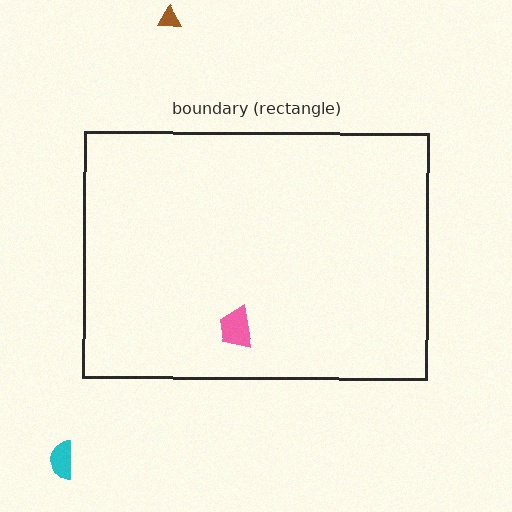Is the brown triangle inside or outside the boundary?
Outside.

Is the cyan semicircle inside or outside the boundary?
Outside.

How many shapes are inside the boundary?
1 inside, 2 outside.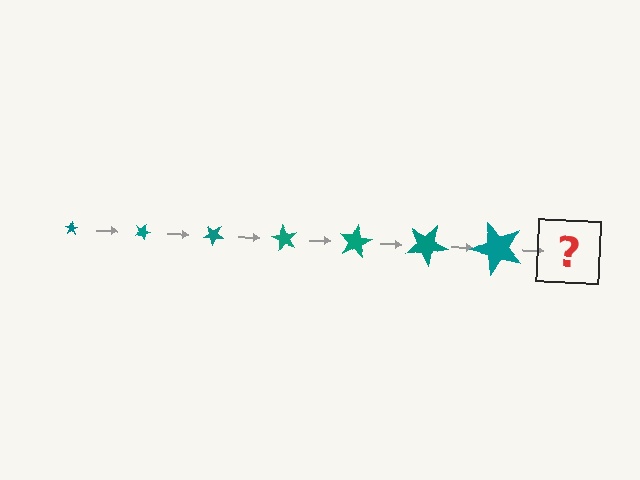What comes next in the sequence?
The next element should be a star, larger than the previous one and rotated 140 degrees from the start.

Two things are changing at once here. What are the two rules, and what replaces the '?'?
The two rules are that the star grows larger each step and it rotates 20 degrees each step. The '?' should be a star, larger than the previous one and rotated 140 degrees from the start.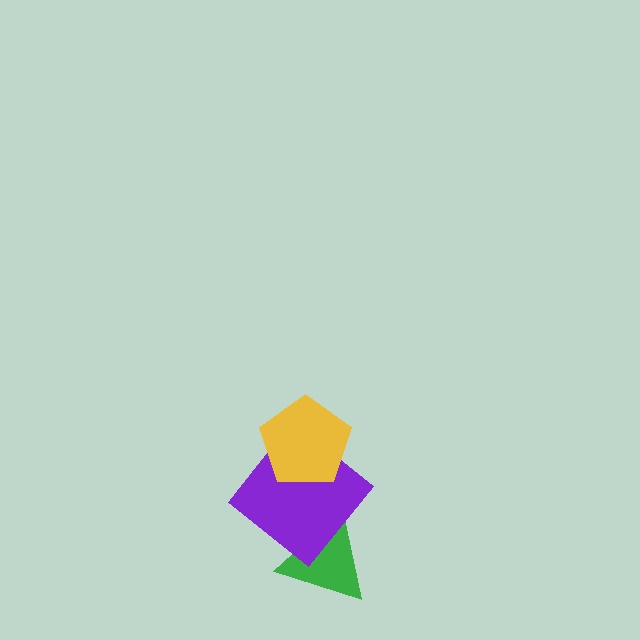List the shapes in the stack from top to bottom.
From top to bottom: the yellow pentagon, the purple diamond, the green triangle.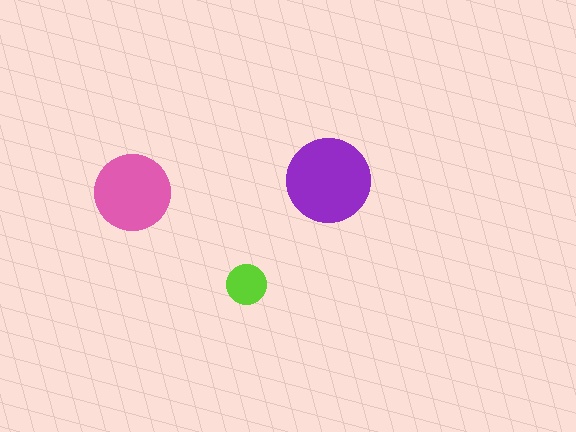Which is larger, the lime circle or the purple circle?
The purple one.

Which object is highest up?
The purple circle is topmost.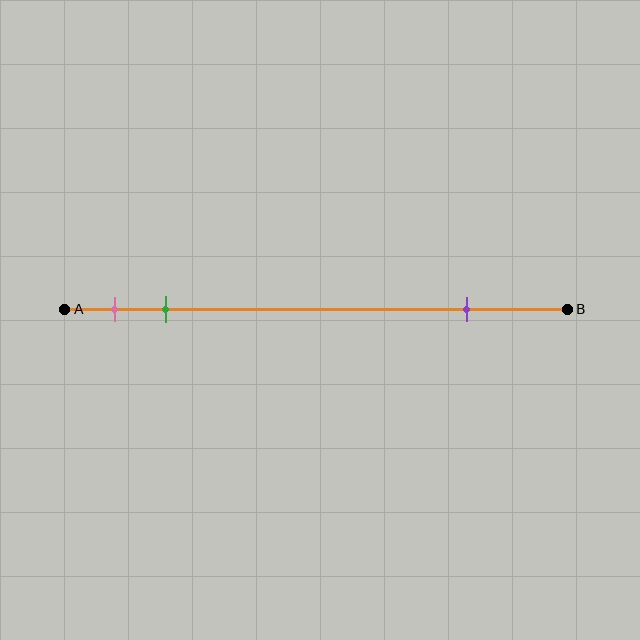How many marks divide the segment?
There are 3 marks dividing the segment.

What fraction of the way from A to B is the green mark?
The green mark is approximately 20% (0.2) of the way from A to B.